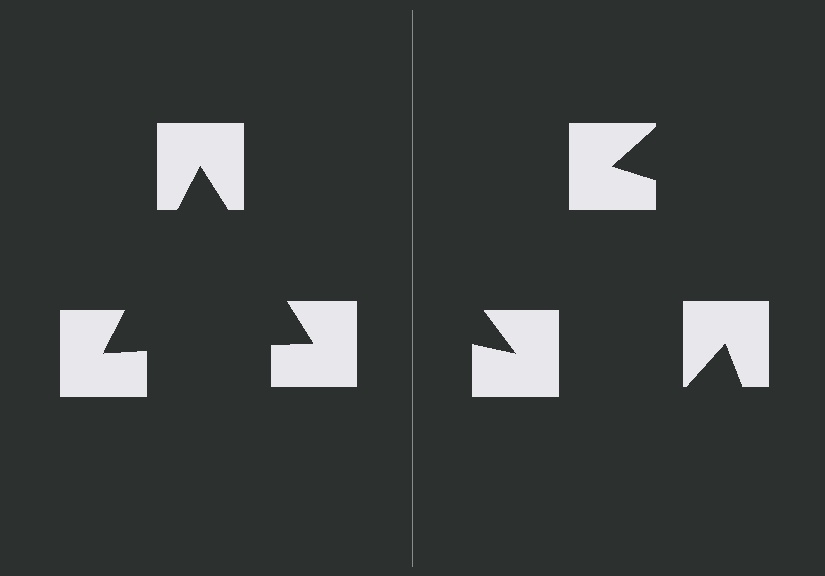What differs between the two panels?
The notched squares are positioned identically on both sides; only the wedge orientations differ. On the left they align to a triangle; on the right they are misaligned.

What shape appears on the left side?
An illusory triangle.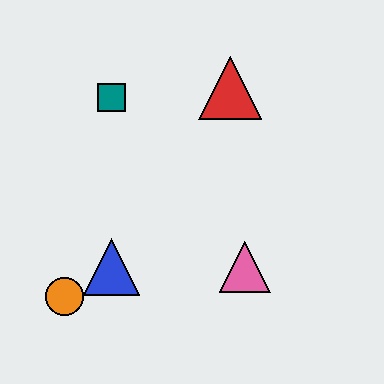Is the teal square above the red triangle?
No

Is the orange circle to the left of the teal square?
Yes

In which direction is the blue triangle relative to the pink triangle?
The blue triangle is to the left of the pink triangle.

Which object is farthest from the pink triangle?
The teal square is farthest from the pink triangle.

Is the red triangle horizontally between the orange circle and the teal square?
No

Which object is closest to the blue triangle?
The orange circle is closest to the blue triangle.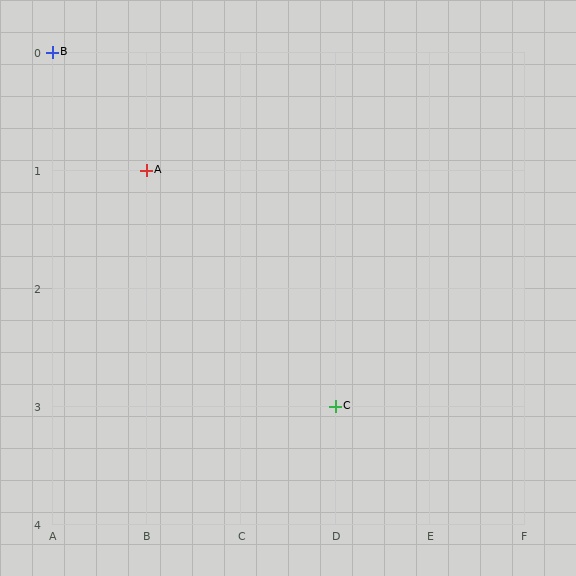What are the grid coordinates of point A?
Point A is at grid coordinates (B, 1).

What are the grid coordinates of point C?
Point C is at grid coordinates (D, 3).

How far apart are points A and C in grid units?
Points A and C are 2 columns and 2 rows apart (about 2.8 grid units diagonally).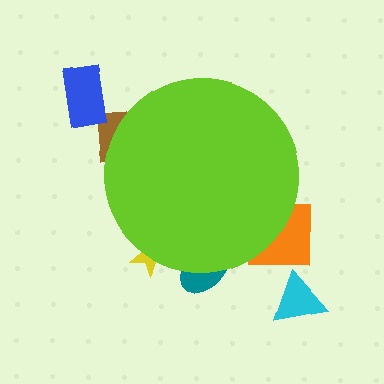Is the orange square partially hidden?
Yes, the orange square is partially hidden behind the lime circle.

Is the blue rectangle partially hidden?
No, the blue rectangle is fully visible.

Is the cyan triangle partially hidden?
No, the cyan triangle is fully visible.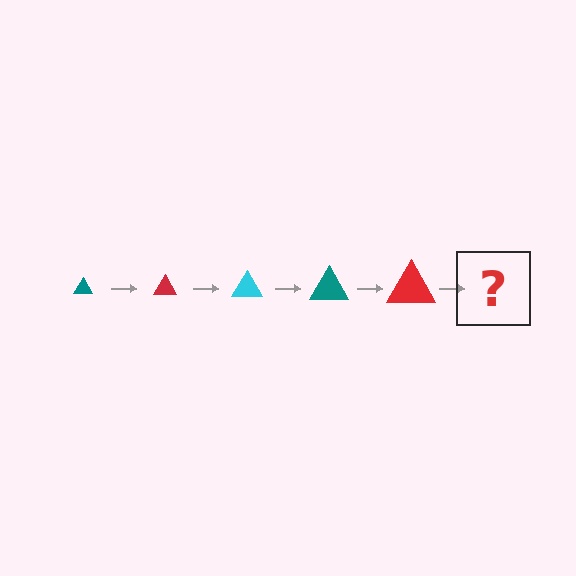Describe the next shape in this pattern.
It should be a cyan triangle, larger than the previous one.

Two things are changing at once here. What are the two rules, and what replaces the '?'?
The two rules are that the triangle grows larger each step and the color cycles through teal, red, and cyan. The '?' should be a cyan triangle, larger than the previous one.